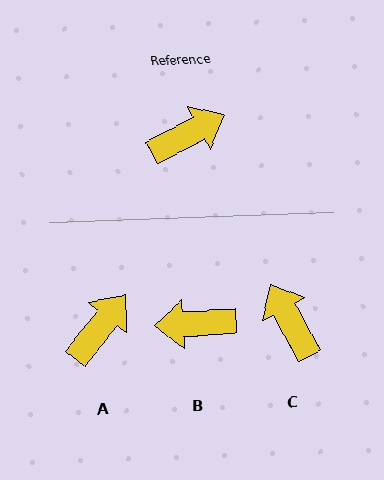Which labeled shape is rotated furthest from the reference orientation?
B, about 156 degrees away.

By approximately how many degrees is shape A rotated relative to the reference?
Approximately 24 degrees counter-clockwise.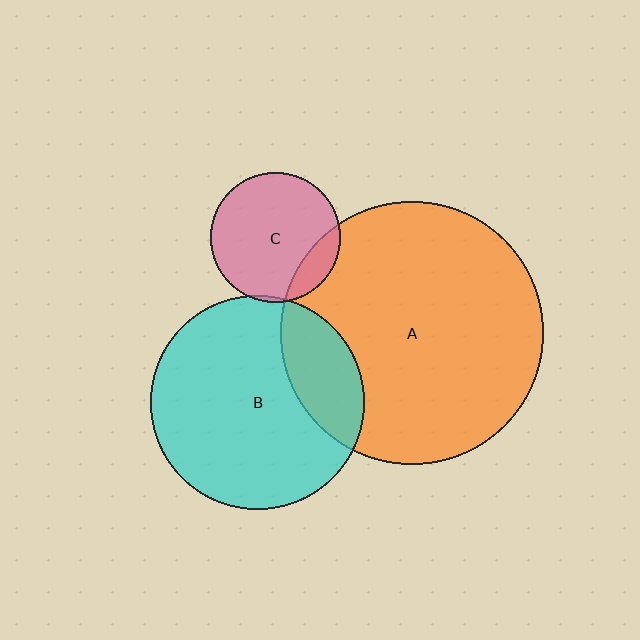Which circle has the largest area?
Circle A (orange).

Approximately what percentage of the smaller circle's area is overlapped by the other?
Approximately 5%.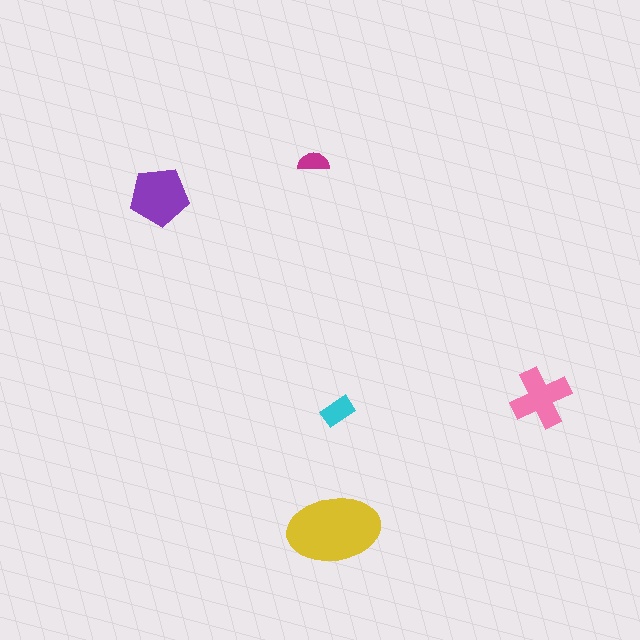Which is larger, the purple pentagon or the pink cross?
The purple pentagon.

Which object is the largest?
The yellow ellipse.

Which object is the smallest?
The magenta semicircle.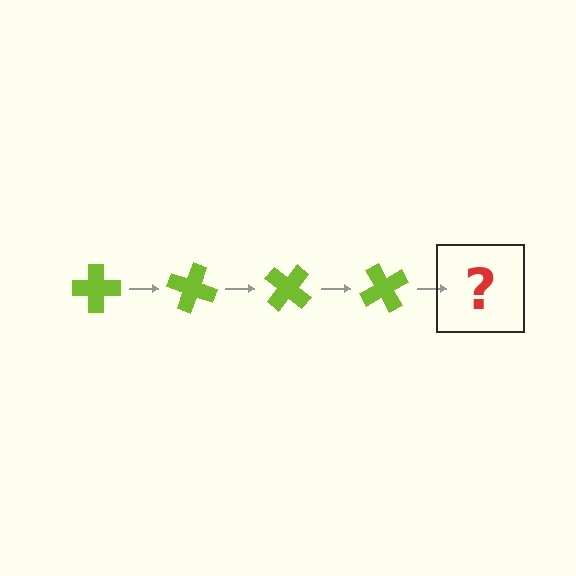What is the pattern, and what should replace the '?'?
The pattern is that the cross rotates 20 degrees each step. The '?' should be a lime cross rotated 80 degrees.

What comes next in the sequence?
The next element should be a lime cross rotated 80 degrees.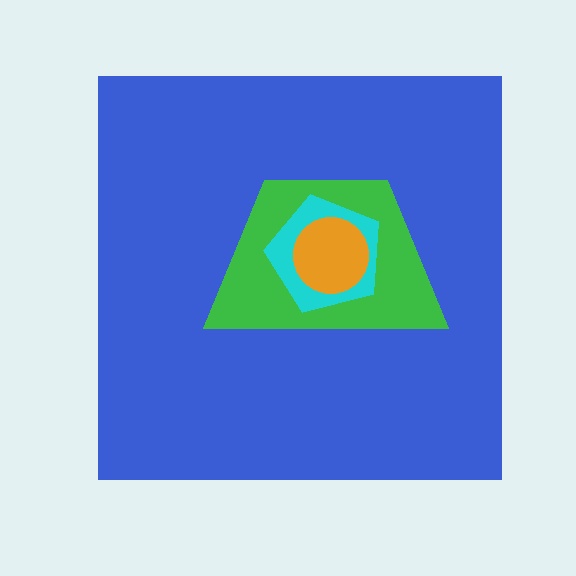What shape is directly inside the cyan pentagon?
The orange circle.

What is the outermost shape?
The blue square.